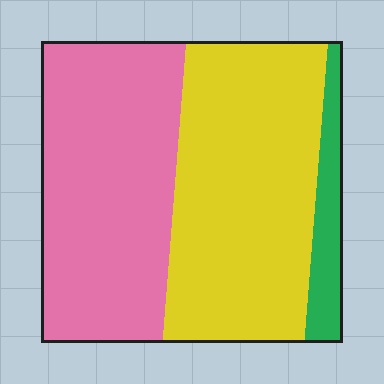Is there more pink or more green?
Pink.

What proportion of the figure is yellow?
Yellow takes up between a third and a half of the figure.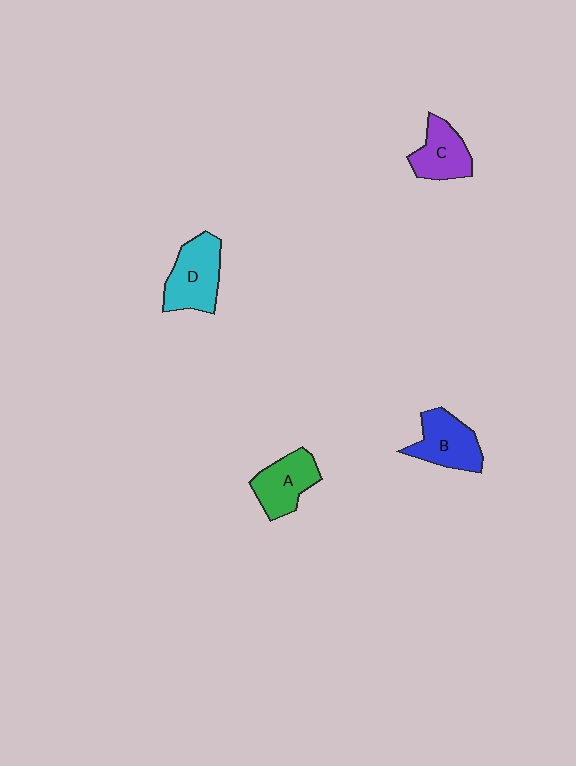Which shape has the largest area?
Shape D (cyan).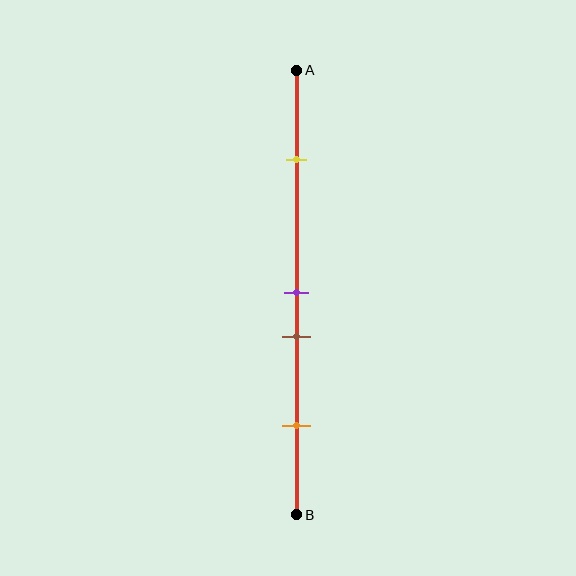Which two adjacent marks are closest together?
The purple and brown marks are the closest adjacent pair.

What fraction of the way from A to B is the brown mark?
The brown mark is approximately 60% (0.6) of the way from A to B.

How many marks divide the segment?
There are 4 marks dividing the segment.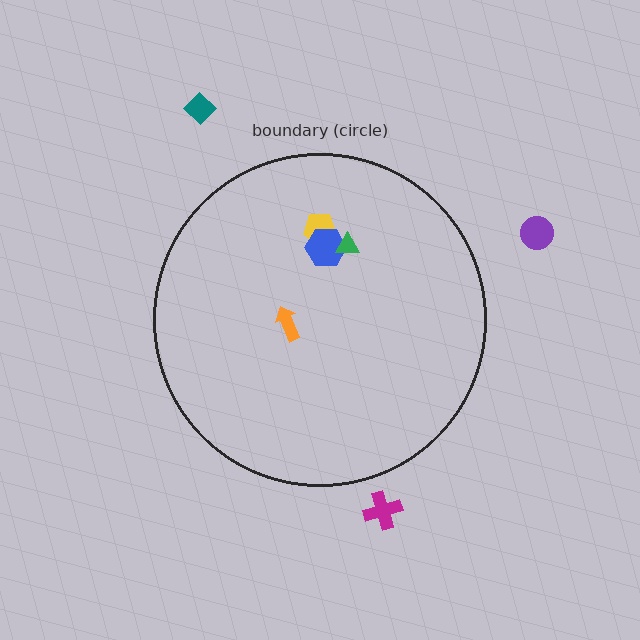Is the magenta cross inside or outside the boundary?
Outside.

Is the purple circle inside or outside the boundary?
Outside.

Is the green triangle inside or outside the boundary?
Inside.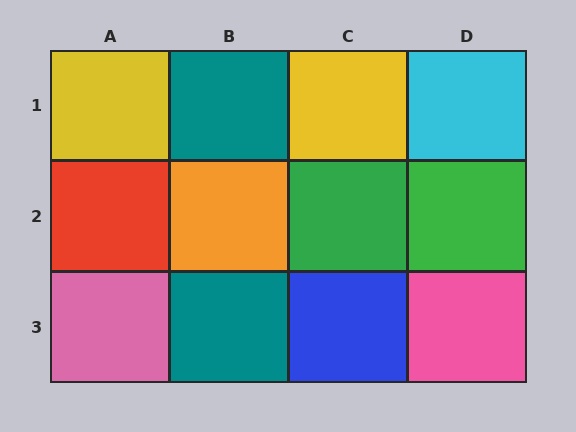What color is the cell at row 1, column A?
Yellow.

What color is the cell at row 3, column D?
Pink.